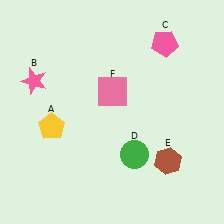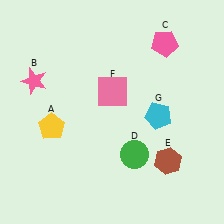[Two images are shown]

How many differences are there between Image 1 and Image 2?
There is 1 difference between the two images.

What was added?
A cyan pentagon (G) was added in Image 2.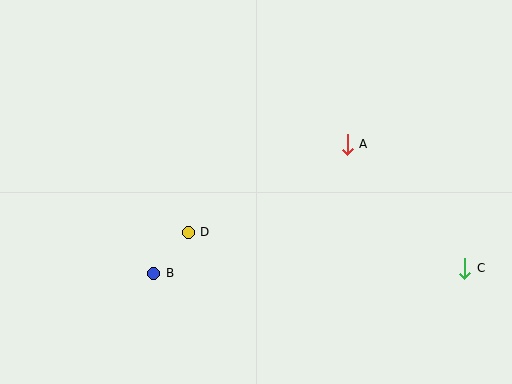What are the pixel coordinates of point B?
Point B is at (154, 273).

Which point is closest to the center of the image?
Point D at (188, 232) is closest to the center.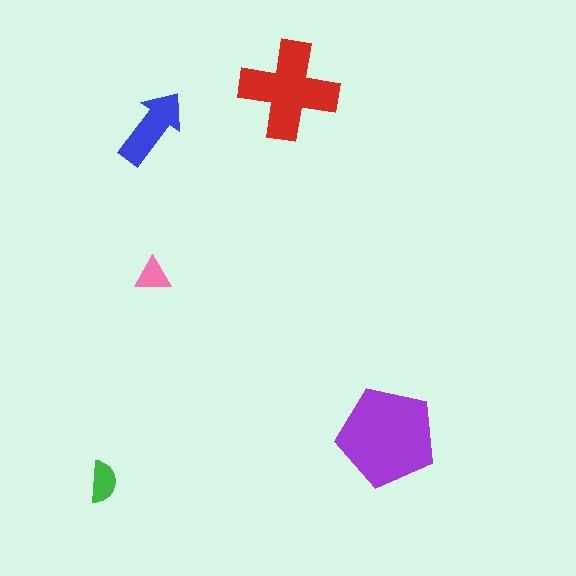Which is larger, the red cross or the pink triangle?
The red cross.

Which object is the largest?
The purple pentagon.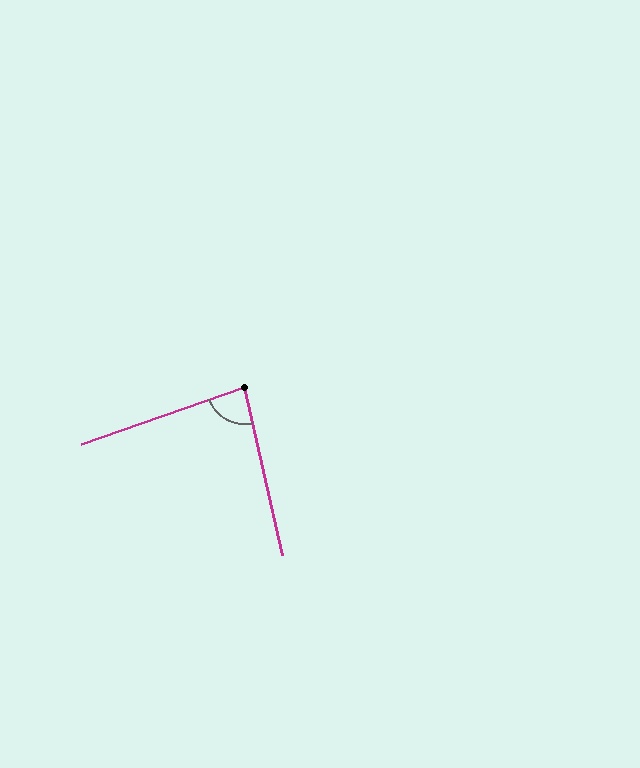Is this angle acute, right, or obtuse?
It is acute.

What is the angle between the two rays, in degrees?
Approximately 83 degrees.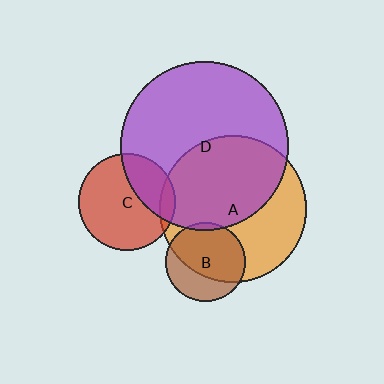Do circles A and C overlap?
Yes.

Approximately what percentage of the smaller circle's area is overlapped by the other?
Approximately 10%.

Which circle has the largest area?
Circle D (purple).